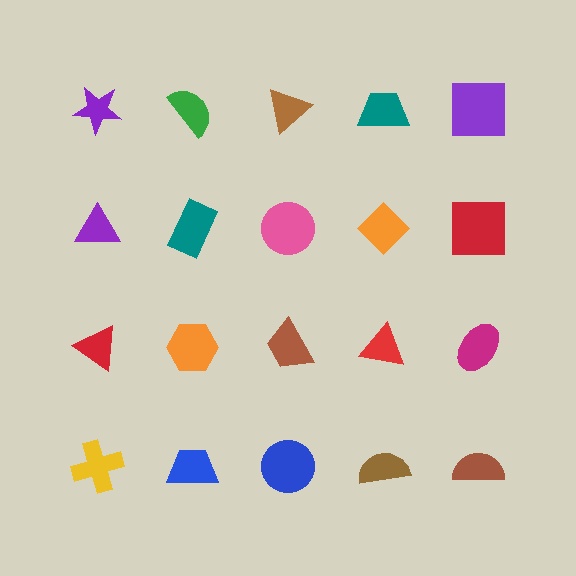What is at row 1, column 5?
A purple square.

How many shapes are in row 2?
5 shapes.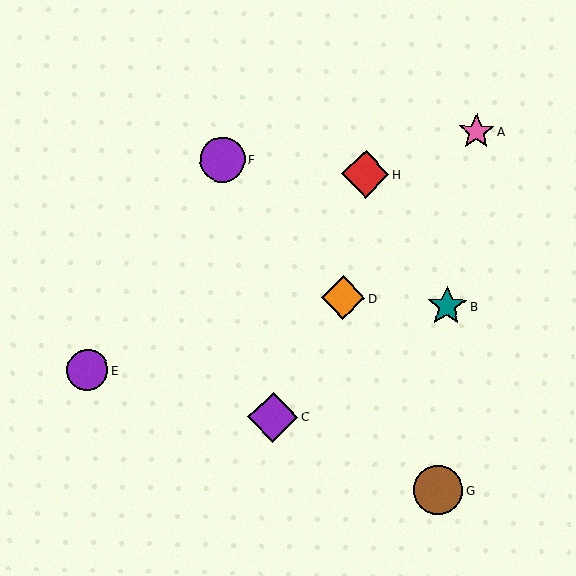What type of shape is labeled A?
Shape A is a pink star.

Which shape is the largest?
The purple diamond (labeled C) is the largest.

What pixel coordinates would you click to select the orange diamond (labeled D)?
Click at (343, 298) to select the orange diamond D.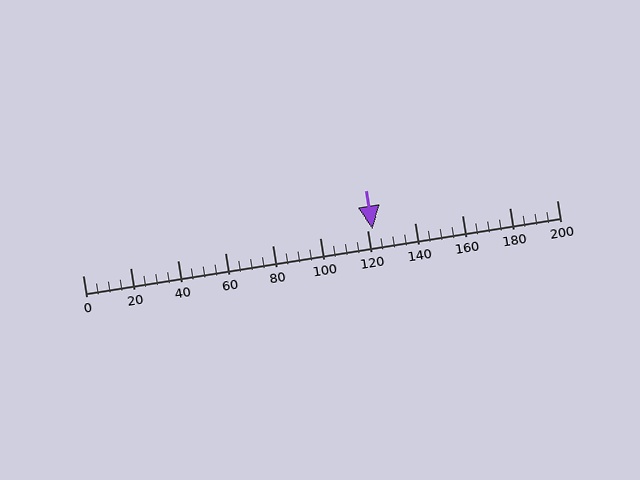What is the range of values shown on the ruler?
The ruler shows values from 0 to 200.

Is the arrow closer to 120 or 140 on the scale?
The arrow is closer to 120.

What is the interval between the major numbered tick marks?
The major tick marks are spaced 20 units apart.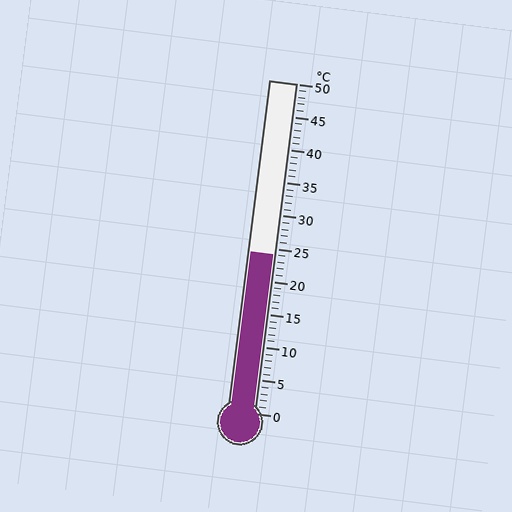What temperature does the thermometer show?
The thermometer shows approximately 24°C.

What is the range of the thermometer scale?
The thermometer scale ranges from 0°C to 50°C.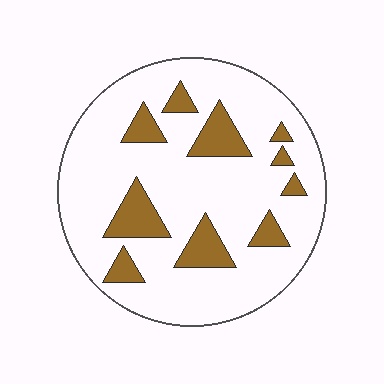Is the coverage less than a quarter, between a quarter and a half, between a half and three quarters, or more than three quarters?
Less than a quarter.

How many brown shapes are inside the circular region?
10.